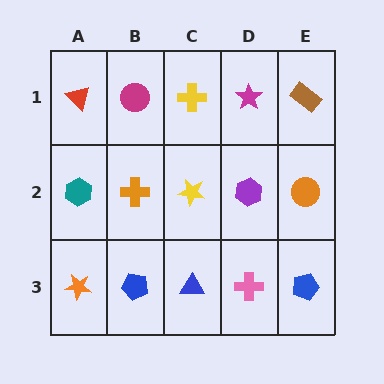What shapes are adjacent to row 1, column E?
An orange circle (row 2, column E), a magenta star (row 1, column D).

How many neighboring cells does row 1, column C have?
3.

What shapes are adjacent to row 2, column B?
A magenta circle (row 1, column B), a blue pentagon (row 3, column B), a teal hexagon (row 2, column A), a yellow star (row 2, column C).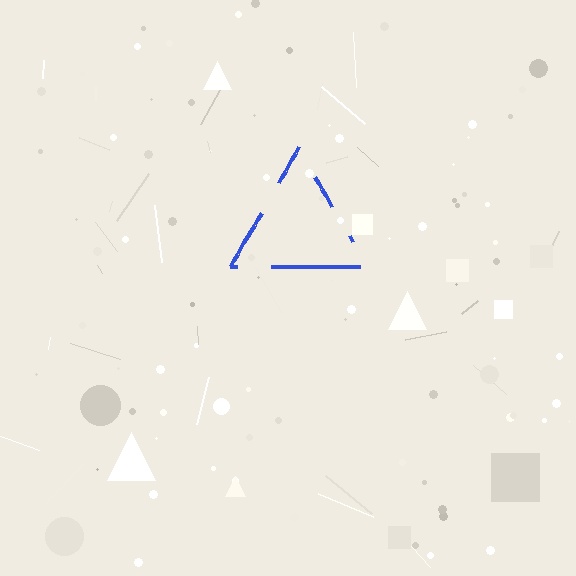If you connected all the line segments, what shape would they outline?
They would outline a triangle.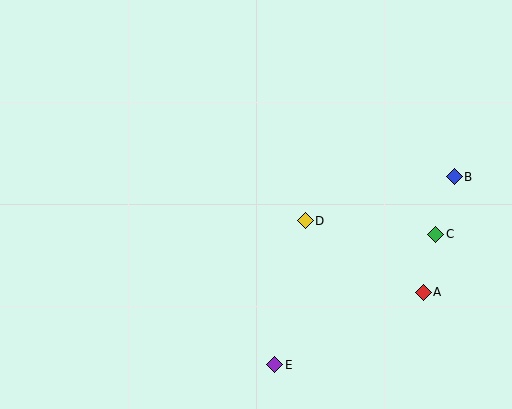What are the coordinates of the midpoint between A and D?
The midpoint between A and D is at (364, 257).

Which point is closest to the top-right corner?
Point B is closest to the top-right corner.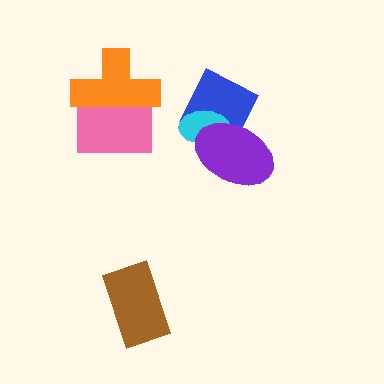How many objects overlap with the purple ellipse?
2 objects overlap with the purple ellipse.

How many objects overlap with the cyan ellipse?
2 objects overlap with the cyan ellipse.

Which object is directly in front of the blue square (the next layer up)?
The cyan ellipse is directly in front of the blue square.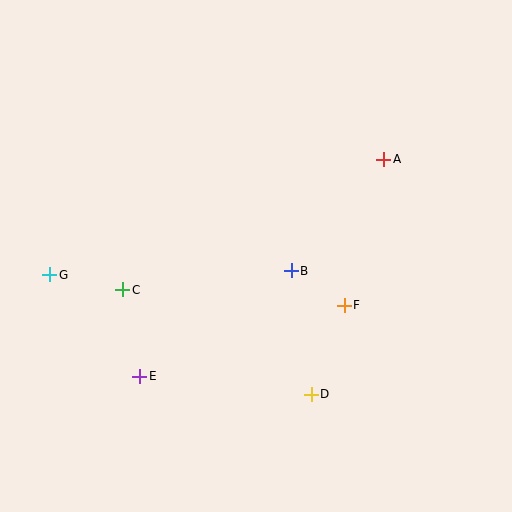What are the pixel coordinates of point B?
Point B is at (291, 271).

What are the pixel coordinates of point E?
Point E is at (140, 376).